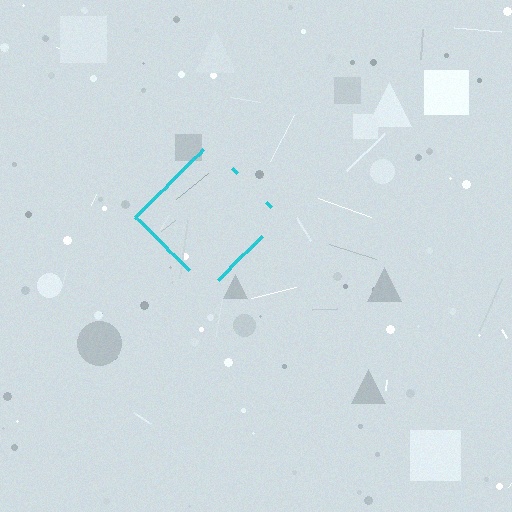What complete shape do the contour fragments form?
The contour fragments form a diamond.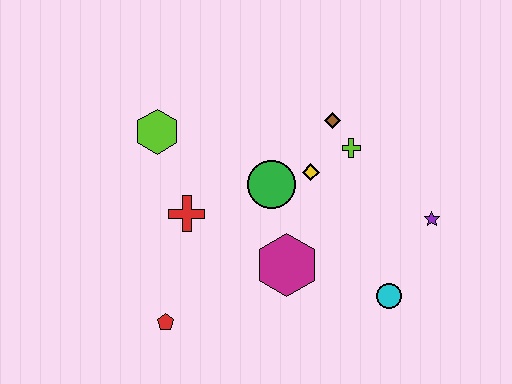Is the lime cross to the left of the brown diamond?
No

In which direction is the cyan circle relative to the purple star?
The cyan circle is below the purple star.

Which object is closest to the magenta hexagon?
The green circle is closest to the magenta hexagon.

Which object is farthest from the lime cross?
The red pentagon is farthest from the lime cross.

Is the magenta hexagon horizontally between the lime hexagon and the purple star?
Yes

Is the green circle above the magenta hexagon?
Yes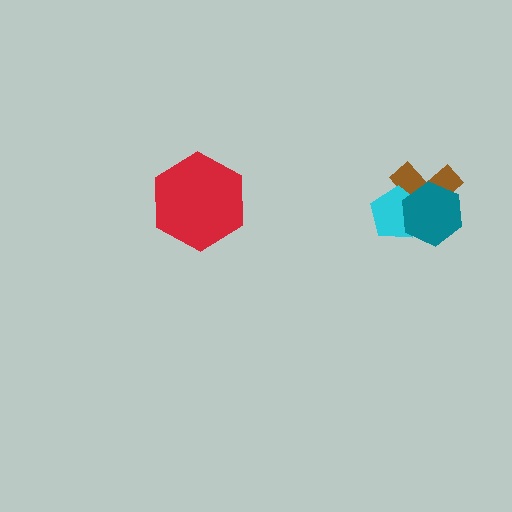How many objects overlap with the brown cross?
2 objects overlap with the brown cross.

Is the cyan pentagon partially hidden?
Yes, it is partially covered by another shape.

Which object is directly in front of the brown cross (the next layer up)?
The cyan pentagon is directly in front of the brown cross.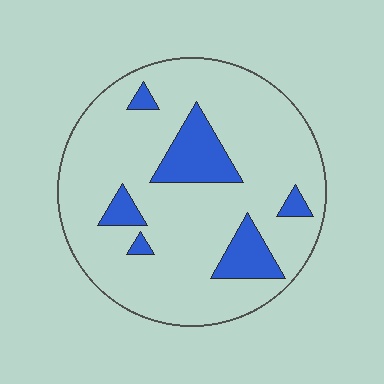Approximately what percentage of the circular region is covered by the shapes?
Approximately 15%.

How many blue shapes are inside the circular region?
6.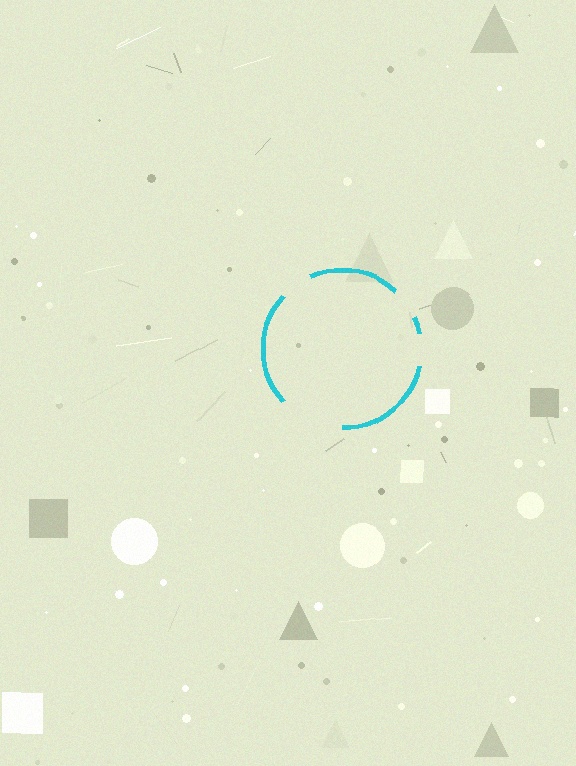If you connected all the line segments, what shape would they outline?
They would outline a circle.